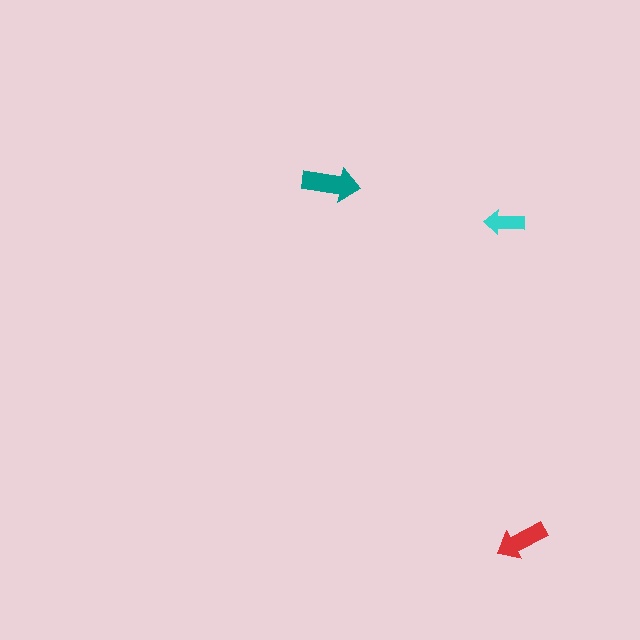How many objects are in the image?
There are 3 objects in the image.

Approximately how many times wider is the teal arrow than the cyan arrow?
About 1.5 times wider.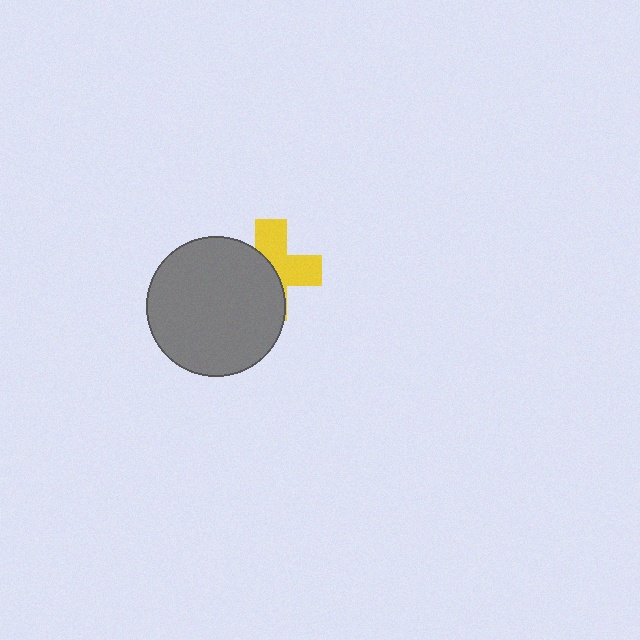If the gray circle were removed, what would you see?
You would see the complete yellow cross.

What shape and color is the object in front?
The object in front is a gray circle.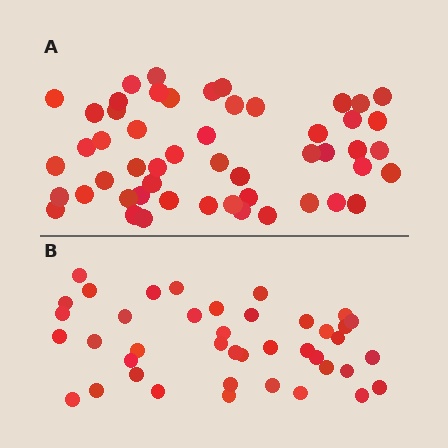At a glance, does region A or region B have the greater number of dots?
Region A (the top region) has more dots.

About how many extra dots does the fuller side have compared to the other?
Region A has roughly 12 or so more dots than region B.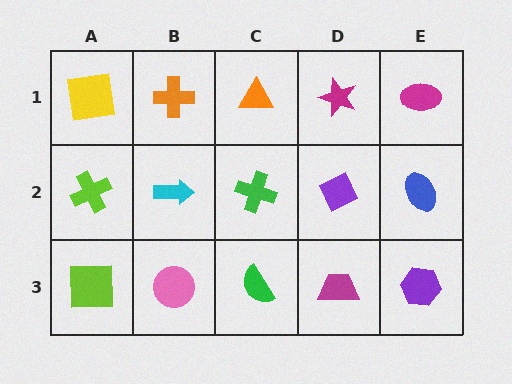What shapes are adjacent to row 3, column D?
A purple diamond (row 2, column D), a green semicircle (row 3, column C), a purple hexagon (row 3, column E).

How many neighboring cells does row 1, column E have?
2.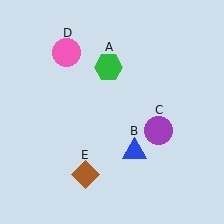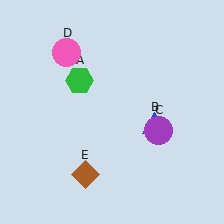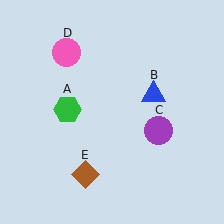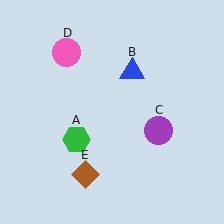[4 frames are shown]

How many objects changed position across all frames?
2 objects changed position: green hexagon (object A), blue triangle (object B).